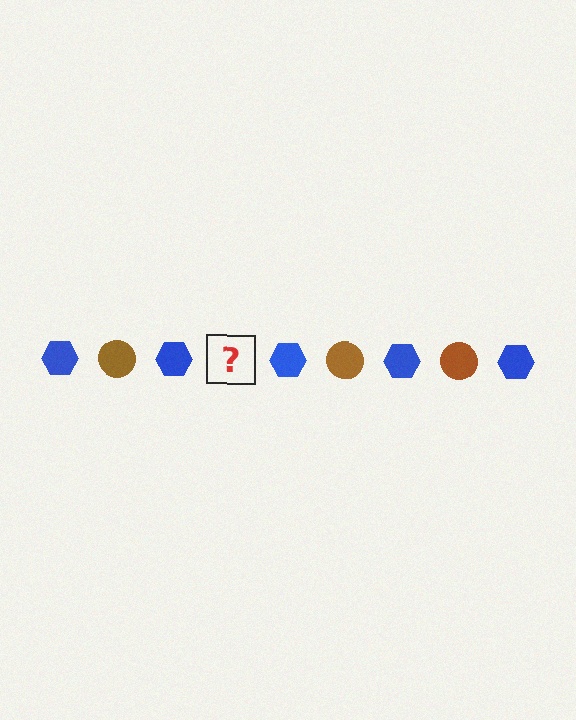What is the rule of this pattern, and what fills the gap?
The rule is that the pattern alternates between blue hexagon and brown circle. The gap should be filled with a brown circle.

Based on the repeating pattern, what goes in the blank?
The blank should be a brown circle.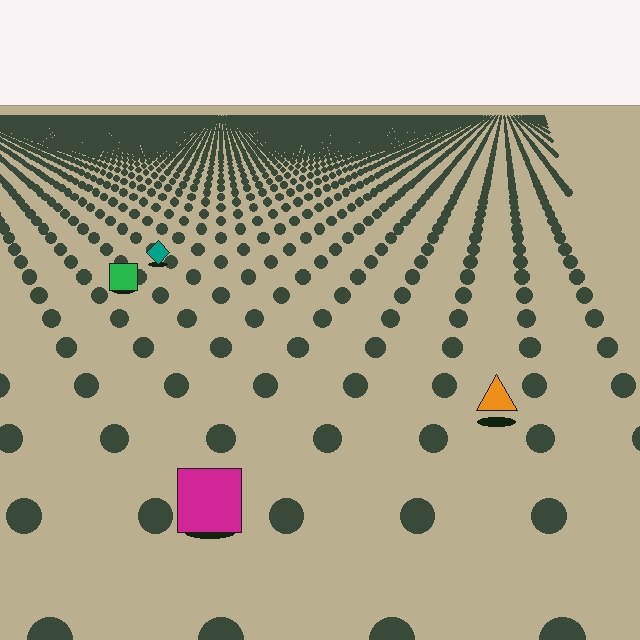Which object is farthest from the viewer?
The teal diamond is farthest from the viewer. It appears smaller and the ground texture around it is denser.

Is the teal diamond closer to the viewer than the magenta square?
No. The magenta square is closer — you can tell from the texture gradient: the ground texture is coarser near it.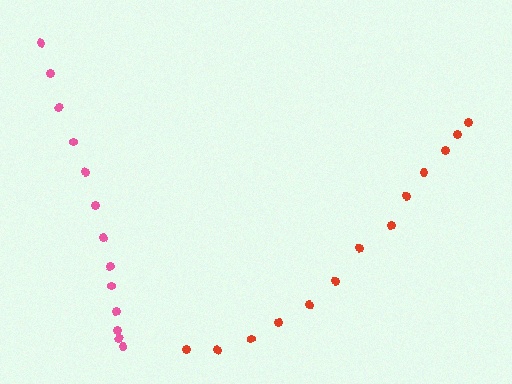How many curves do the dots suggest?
There are 2 distinct paths.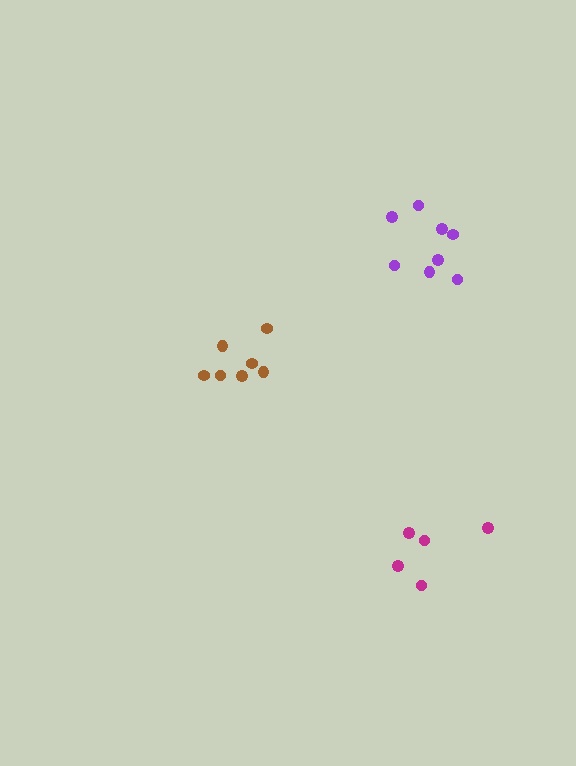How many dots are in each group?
Group 1: 8 dots, Group 2: 5 dots, Group 3: 7 dots (20 total).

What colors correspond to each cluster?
The clusters are colored: purple, magenta, brown.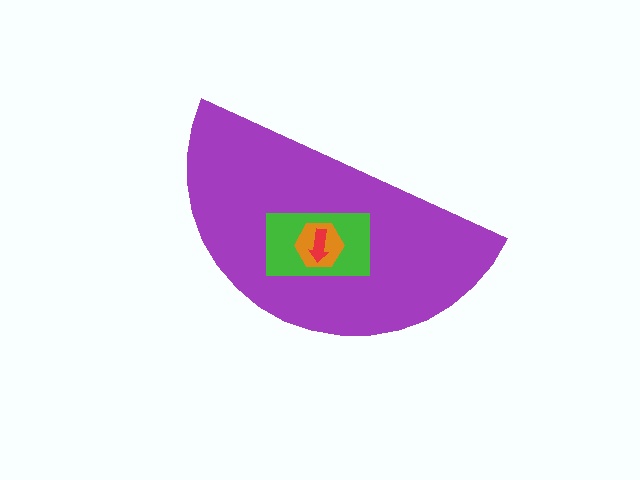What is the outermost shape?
The purple semicircle.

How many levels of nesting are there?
4.